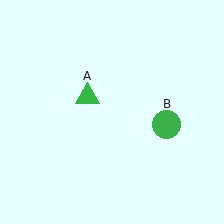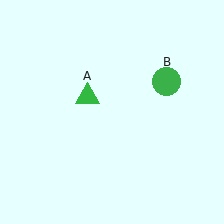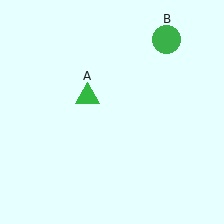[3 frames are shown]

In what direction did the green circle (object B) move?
The green circle (object B) moved up.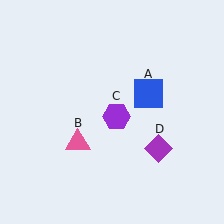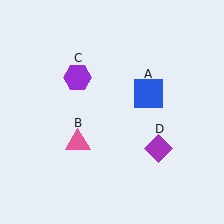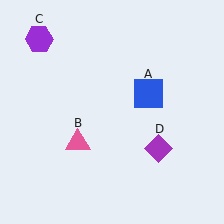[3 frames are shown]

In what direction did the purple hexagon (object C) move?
The purple hexagon (object C) moved up and to the left.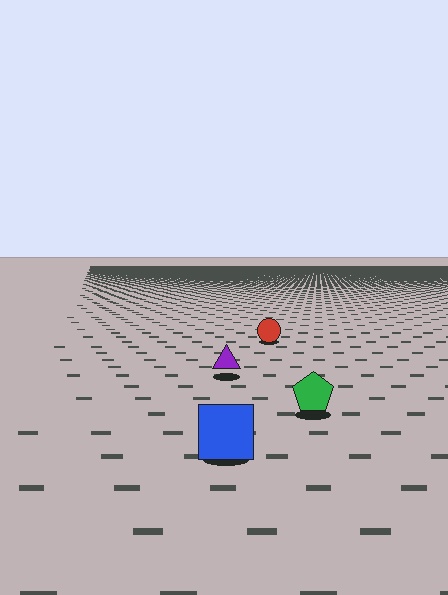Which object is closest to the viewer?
The blue square is closest. The texture marks near it are larger and more spread out.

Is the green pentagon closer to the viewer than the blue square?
No. The blue square is closer — you can tell from the texture gradient: the ground texture is coarser near it.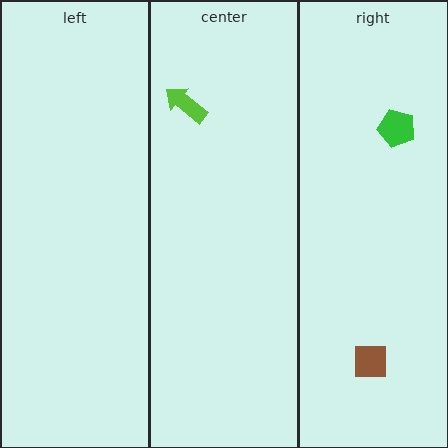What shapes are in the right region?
The brown square, the green pentagon.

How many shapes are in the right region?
2.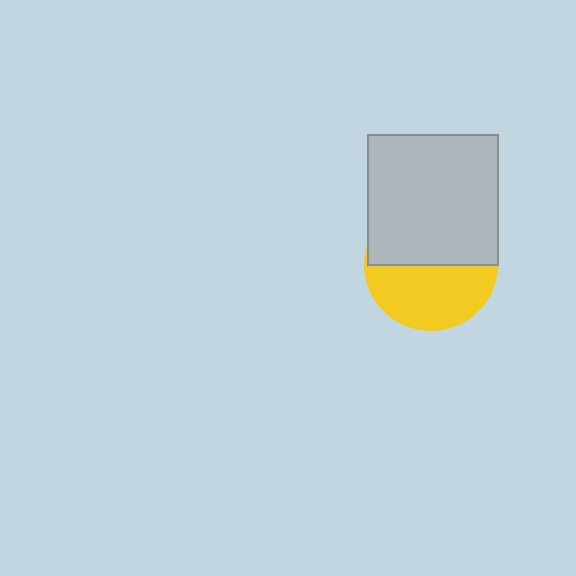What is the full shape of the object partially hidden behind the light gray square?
The partially hidden object is a yellow circle.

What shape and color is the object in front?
The object in front is a light gray square.